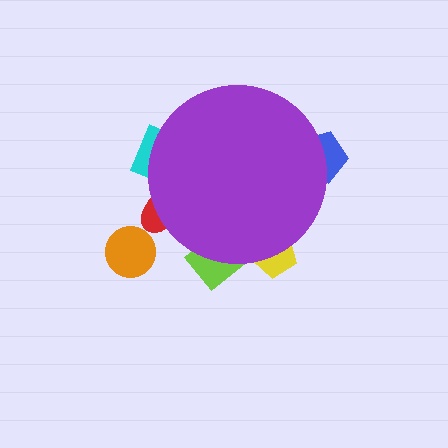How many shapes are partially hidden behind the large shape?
5 shapes are partially hidden.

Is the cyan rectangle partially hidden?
Yes, the cyan rectangle is partially hidden behind the purple circle.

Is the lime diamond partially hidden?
Yes, the lime diamond is partially hidden behind the purple circle.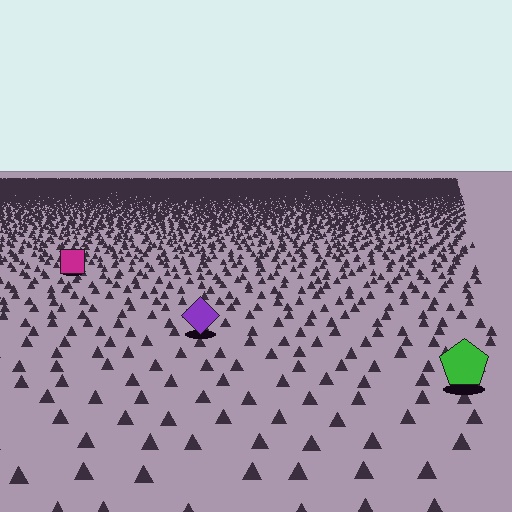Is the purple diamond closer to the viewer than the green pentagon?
No. The green pentagon is closer — you can tell from the texture gradient: the ground texture is coarser near it.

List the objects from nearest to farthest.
From nearest to farthest: the green pentagon, the purple diamond, the magenta square.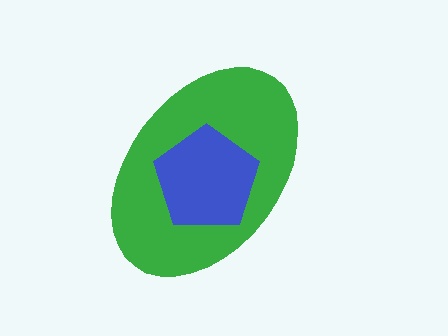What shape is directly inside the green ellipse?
The blue pentagon.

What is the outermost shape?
The green ellipse.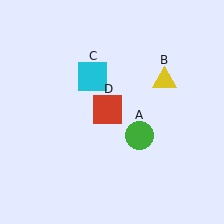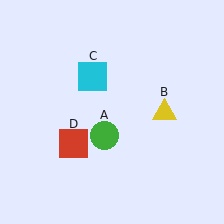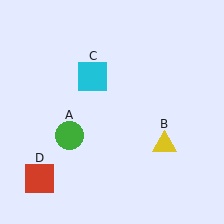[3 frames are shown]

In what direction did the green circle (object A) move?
The green circle (object A) moved left.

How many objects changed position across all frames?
3 objects changed position: green circle (object A), yellow triangle (object B), red square (object D).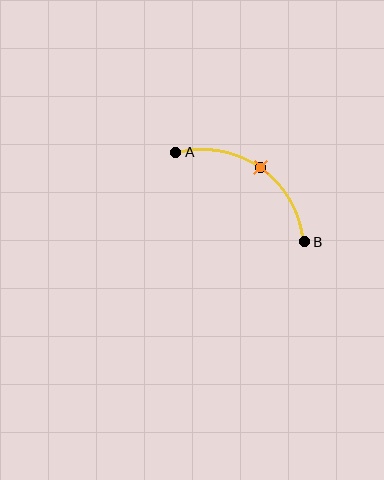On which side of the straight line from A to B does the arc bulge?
The arc bulges above and to the right of the straight line connecting A and B.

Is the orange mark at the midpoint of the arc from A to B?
Yes. The orange mark lies on the arc at equal arc-length from both A and B — it is the arc midpoint.